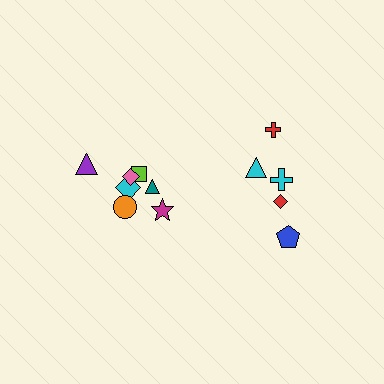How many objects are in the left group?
There are 7 objects.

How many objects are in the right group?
There are 5 objects.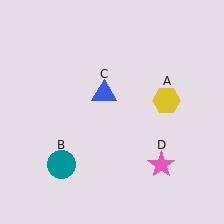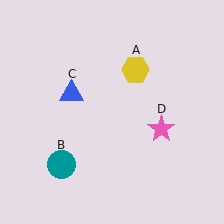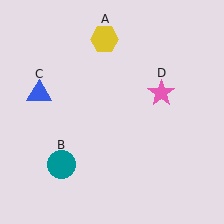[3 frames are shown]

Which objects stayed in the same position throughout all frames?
Teal circle (object B) remained stationary.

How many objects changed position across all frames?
3 objects changed position: yellow hexagon (object A), blue triangle (object C), pink star (object D).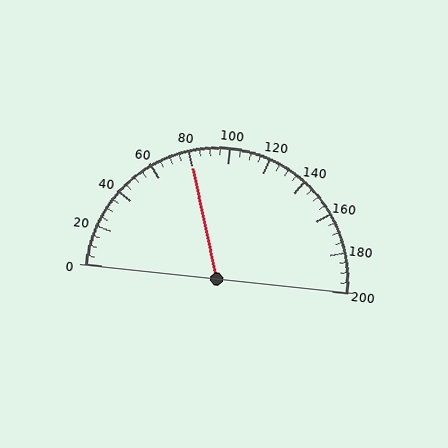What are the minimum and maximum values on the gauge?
The gauge ranges from 0 to 200.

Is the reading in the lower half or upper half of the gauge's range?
The reading is in the lower half of the range (0 to 200).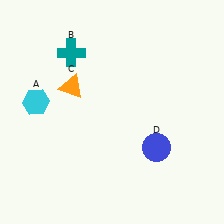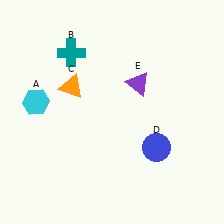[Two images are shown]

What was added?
A purple triangle (E) was added in Image 2.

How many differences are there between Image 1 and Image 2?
There is 1 difference between the two images.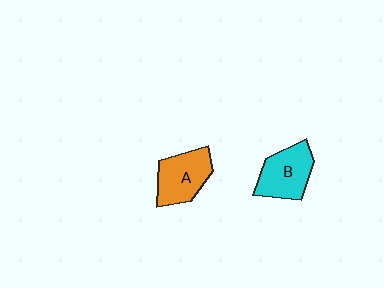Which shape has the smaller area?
Shape A (orange).